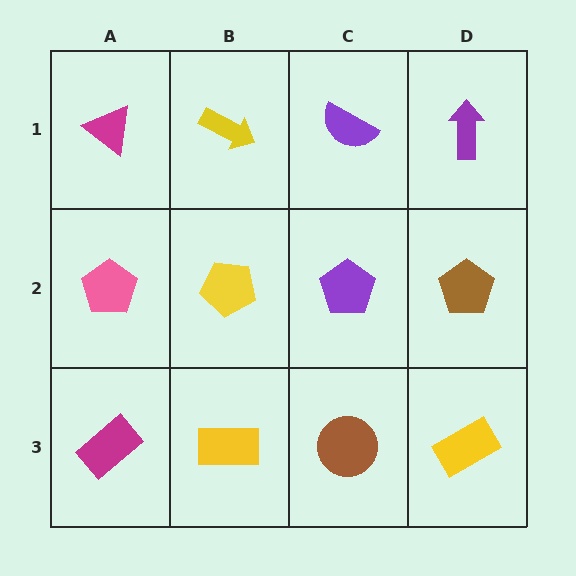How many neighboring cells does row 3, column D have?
2.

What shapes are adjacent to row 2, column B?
A yellow arrow (row 1, column B), a yellow rectangle (row 3, column B), a pink pentagon (row 2, column A), a purple pentagon (row 2, column C).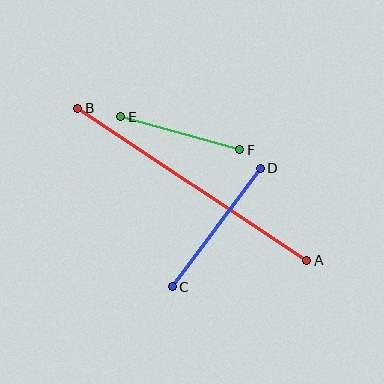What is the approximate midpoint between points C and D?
The midpoint is at approximately (217, 227) pixels.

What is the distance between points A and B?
The distance is approximately 275 pixels.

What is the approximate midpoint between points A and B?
The midpoint is at approximately (192, 184) pixels.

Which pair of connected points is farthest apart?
Points A and B are farthest apart.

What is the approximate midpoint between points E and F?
The midpoint is at approximately (180, 133) pixels.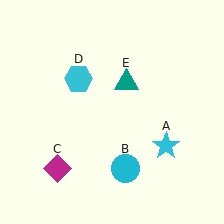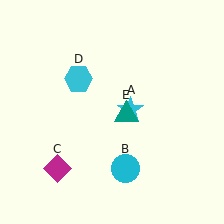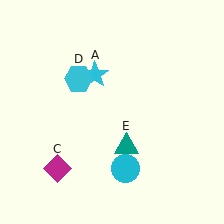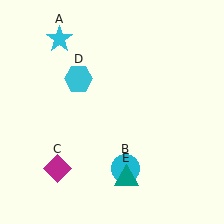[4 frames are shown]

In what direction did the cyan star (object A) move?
The cyan star (object A) moved up and to the left.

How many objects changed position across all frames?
2 objects changed position: cyan star (object A), teal triangle (object E).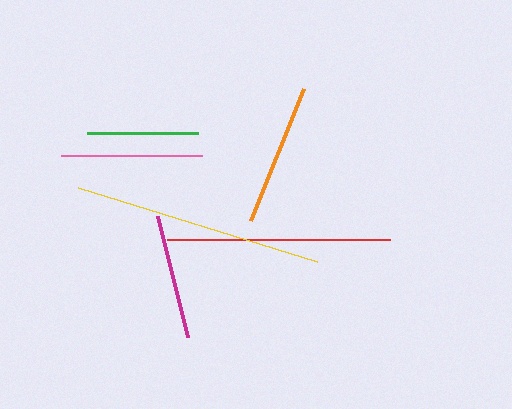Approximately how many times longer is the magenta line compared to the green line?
The magenta line is approximately 1.1 times the length of the green line.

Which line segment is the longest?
The yellow line is the longest at approximately 249 pixels.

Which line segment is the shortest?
The green line is the shortest at approximately 111 pixels.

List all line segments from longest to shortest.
From longest to shortest: yellow, red, orange, pink, magenta, green.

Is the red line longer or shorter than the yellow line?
The yellow line is longer than the red line.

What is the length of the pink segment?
The pink segment is approximately 141 pixels long.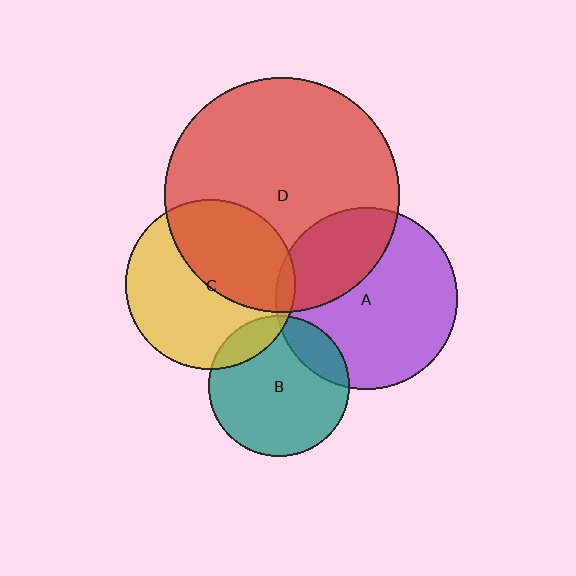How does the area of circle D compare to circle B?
Approximately 2.8 times.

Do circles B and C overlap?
Yes.